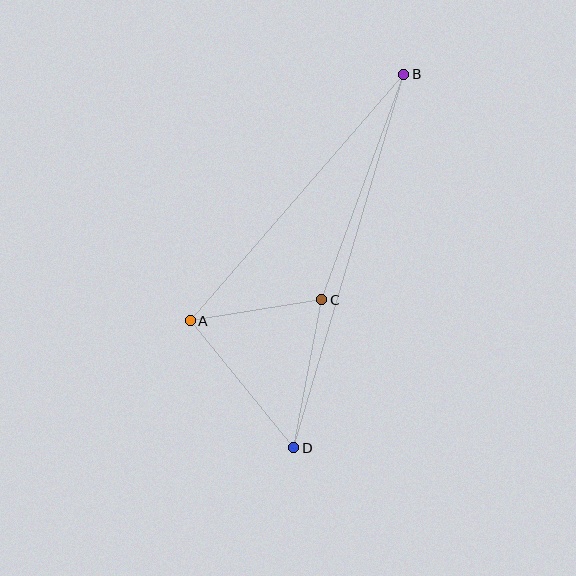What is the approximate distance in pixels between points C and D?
The distance between C and D is approximately 151 pixels.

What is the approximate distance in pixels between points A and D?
The distance between A and D is approximately 164 pixels.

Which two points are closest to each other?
Points A and C are closest to each other.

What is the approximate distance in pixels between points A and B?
The distance between A and B is approximately 326 pixels.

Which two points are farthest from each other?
Points B and D are farthest from each other.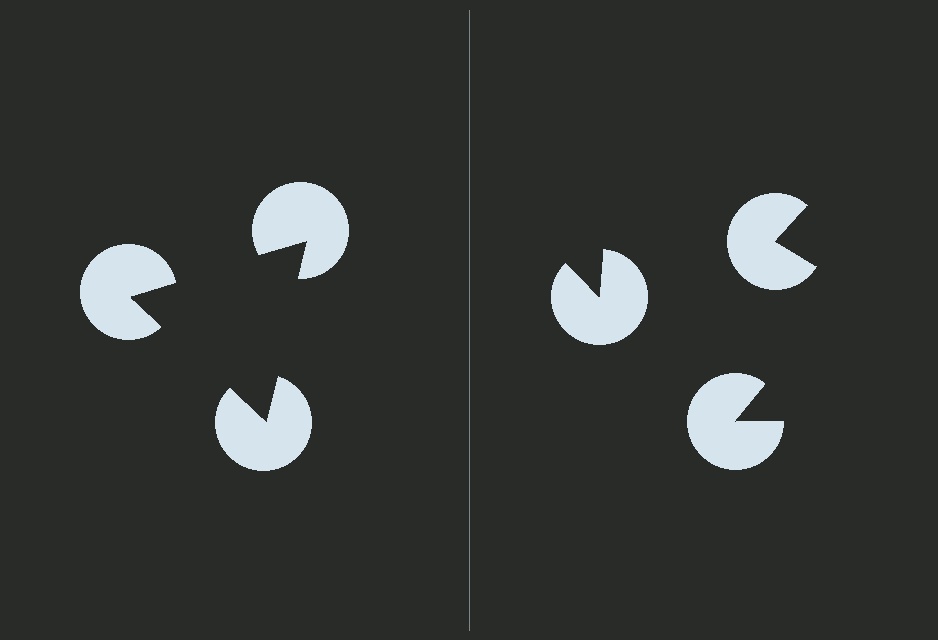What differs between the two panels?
The pac-man discs are positioned identically on both sides; only the wedge orientations differ. On the left they align to a triangle; on the right they are misaligned.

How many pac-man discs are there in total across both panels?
6 — 3 on each side.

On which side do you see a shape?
An illusory triangle appears on the left side. On the right side the wedge cuts are rotated, so no coherent shape forms.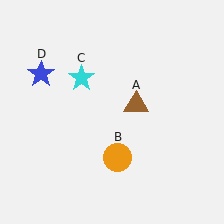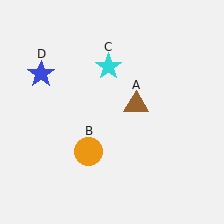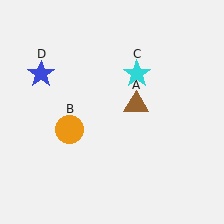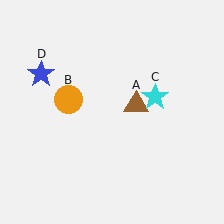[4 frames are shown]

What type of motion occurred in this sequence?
The orange circle (object B), cyan star (object C) rotated clockwise around the center of the scene.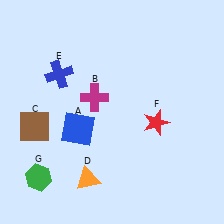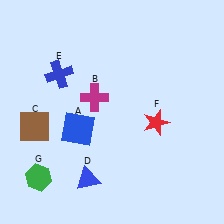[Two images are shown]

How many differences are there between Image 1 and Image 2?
There is 1 difference between the two images.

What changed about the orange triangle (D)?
In Image 1, D is orange. In Image 2, it changed to blue.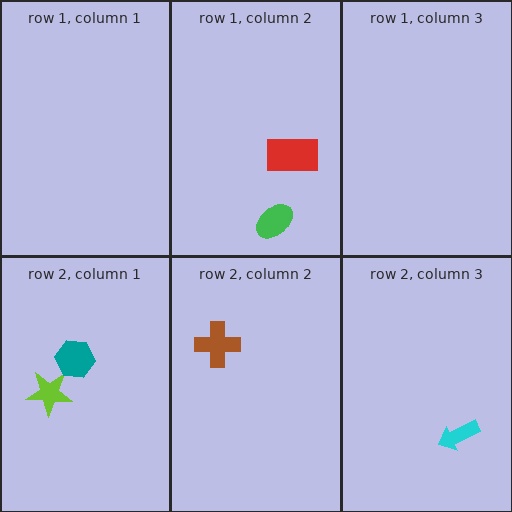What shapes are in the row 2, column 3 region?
The cyan arrow.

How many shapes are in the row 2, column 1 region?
2.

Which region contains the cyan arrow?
The row 2, column 3 region.